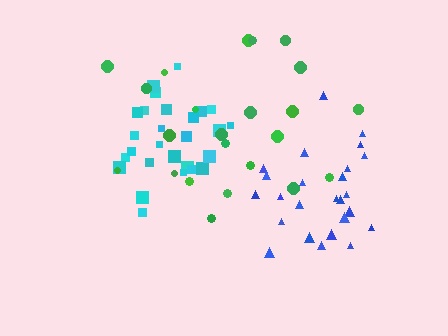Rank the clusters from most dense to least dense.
cyan, blue, green.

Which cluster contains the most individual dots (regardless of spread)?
Cyan (27).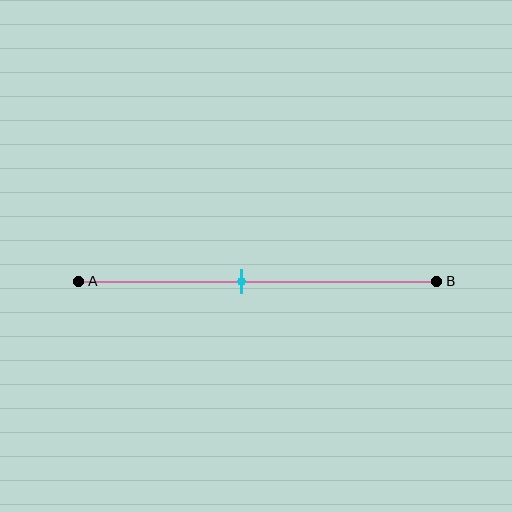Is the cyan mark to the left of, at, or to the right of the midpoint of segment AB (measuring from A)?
The cyan mark is to the left of the midpoint of segment AB.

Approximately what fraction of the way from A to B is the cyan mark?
The cyan mark is approximately 45% of the way from A to B.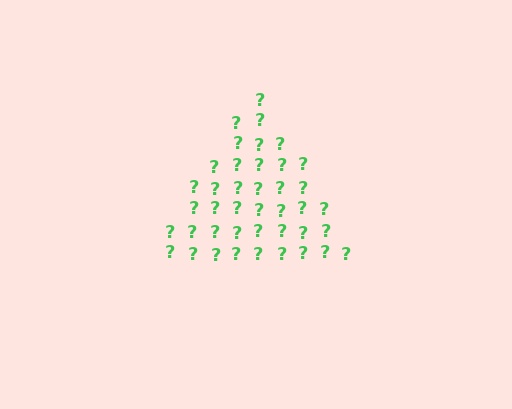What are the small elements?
The small elements are question marks.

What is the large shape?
The large shape is a triangle.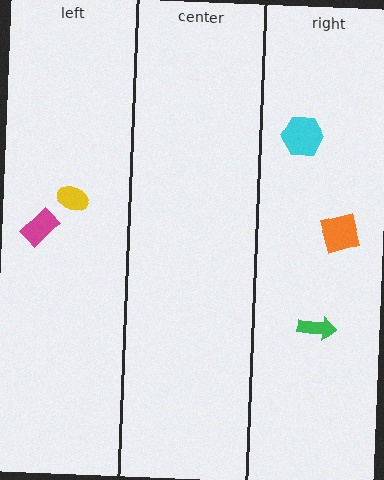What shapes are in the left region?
The yellow ellipse, the magenta rectangle.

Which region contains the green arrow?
The right region.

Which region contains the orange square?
The right region.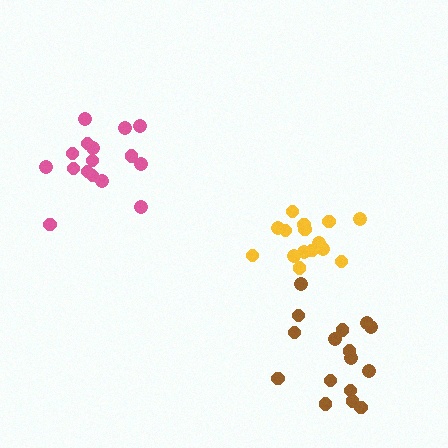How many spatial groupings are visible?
There are 3 spatial groupings.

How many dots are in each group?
Group 1: 15 dots, Group 2: 16 dots, Group 3: 16 dots (47 total).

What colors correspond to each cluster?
The clusters are colored: yellow, brown, pink.